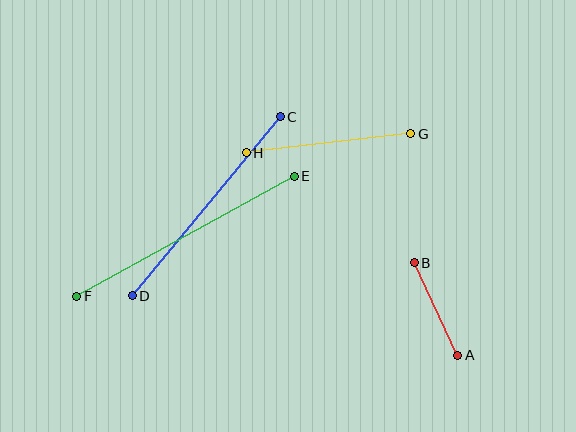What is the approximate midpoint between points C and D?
The midpoint is at approximately (206, 206) pixels.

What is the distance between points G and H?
The distance is approximately 166 pixels.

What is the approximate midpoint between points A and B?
The midpoint is at approximately (436, 309) pixels.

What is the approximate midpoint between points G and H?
The midpoint is at approximately (328, 143) pixels.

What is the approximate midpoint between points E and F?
The midpoint is at approximately (186, 236) pixels.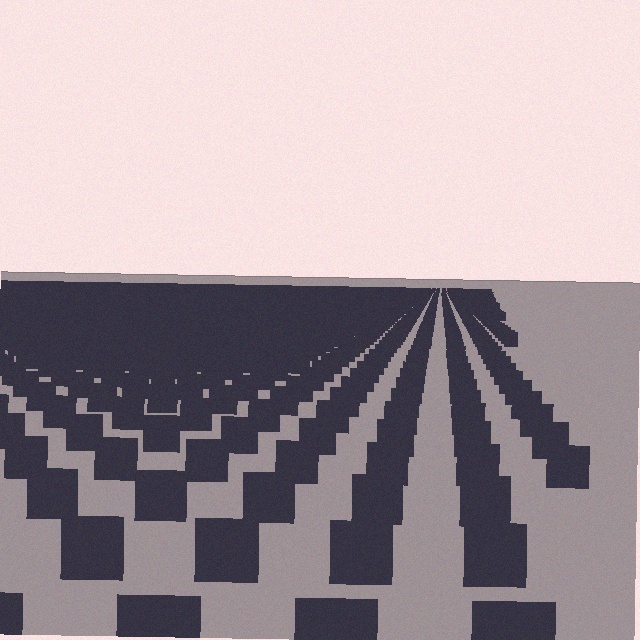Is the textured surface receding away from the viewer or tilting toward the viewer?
The surface is receding away from the viewer. Texture elements get smaller and denser toward the top.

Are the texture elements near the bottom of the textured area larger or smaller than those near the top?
Larger. Near the bottom, elements are closer to the viewer and appear at a bigger on-screen size.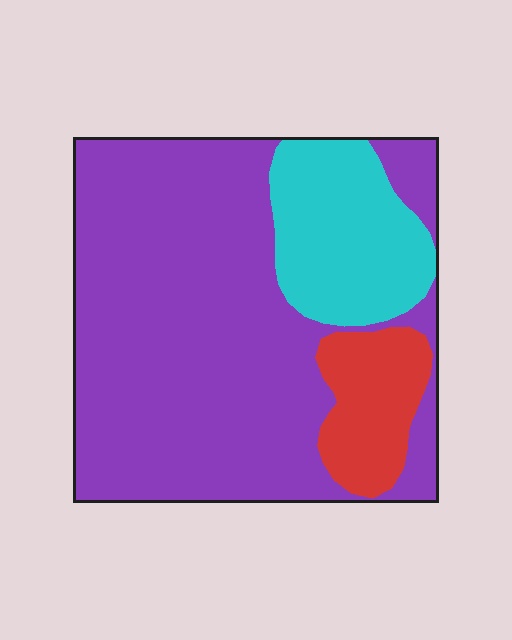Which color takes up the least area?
Red, at roughly 10%.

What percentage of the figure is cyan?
Cyan covers 18% of the figure.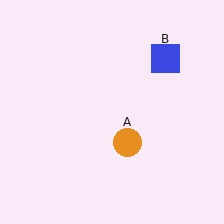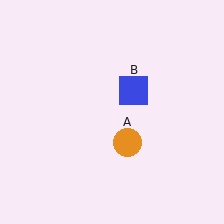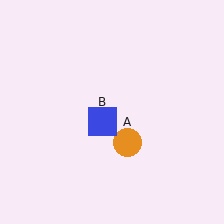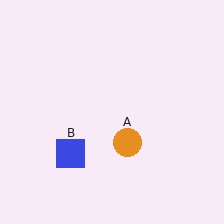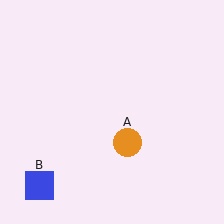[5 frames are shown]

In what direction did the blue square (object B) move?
The blue square (object B) moved down and to the left.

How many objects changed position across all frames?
1 object changed position: blue square (object B).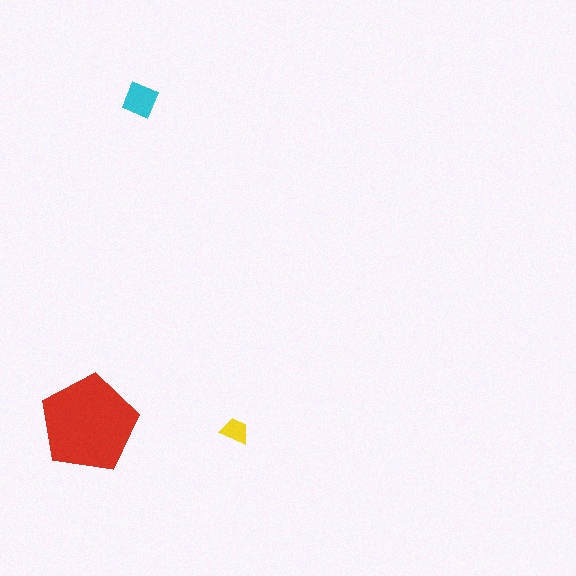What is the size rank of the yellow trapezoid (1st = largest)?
3rd.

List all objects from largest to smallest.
The red pentagon, the cyan square, the yellow trapezoid.